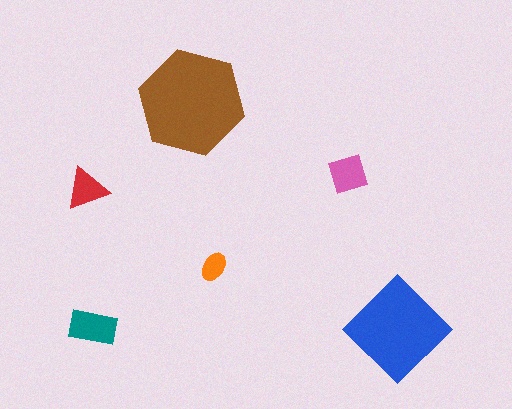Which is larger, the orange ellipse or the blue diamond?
The blue diamond.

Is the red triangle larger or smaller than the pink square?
Smaller.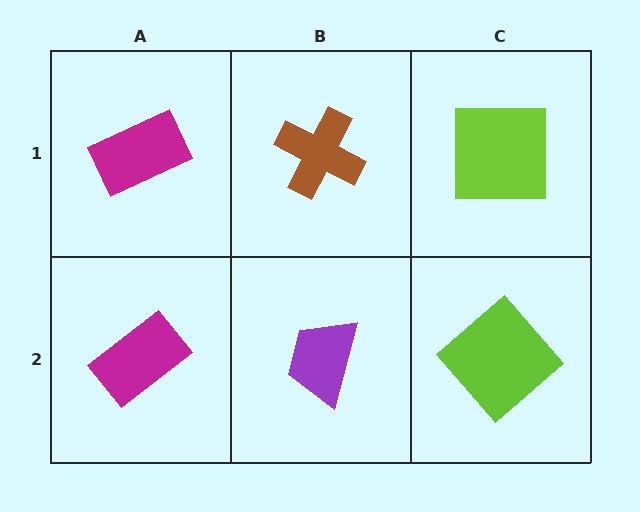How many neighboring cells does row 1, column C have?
2.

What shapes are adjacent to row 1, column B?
A purple trapezoid (row 2, column B), a magenta rectangle (row 1, column A), a lime square (row 1, column C).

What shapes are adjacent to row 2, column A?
A magenta rectangle (row 1, column A), a purple trapezoid (row 2, column B).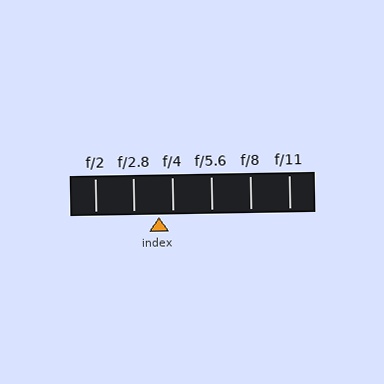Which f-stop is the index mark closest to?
The index mark is closest to f/4.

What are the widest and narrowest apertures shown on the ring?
The widest aperture shown is f/2 and the narrowest is f/11.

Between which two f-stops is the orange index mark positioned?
The index mark is between f/2.8 and f/4.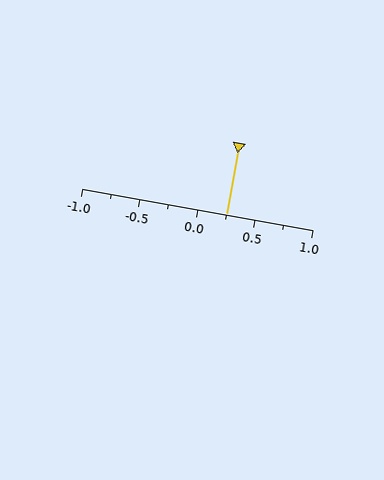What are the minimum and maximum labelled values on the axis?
The axis runs from -1.0 to 1.0.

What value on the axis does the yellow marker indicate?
The marker indicates approximately 0.25.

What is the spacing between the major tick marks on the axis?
The major ticks are spaced 0.5 apart.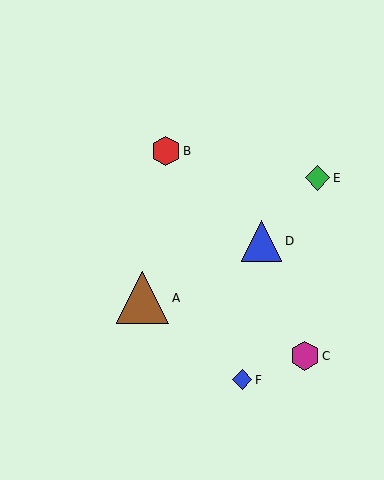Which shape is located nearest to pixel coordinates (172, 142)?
The red hexagon (labeled B) at (166, 151) is nearest to that location.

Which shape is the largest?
The brown triangle (labeled A) is the largest.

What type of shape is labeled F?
Shape F is a blue diamond.